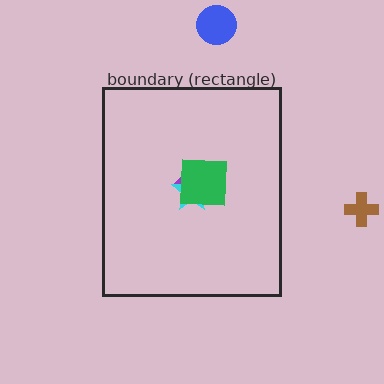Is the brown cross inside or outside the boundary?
Outside.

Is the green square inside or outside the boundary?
Inside.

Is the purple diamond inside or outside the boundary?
Inside.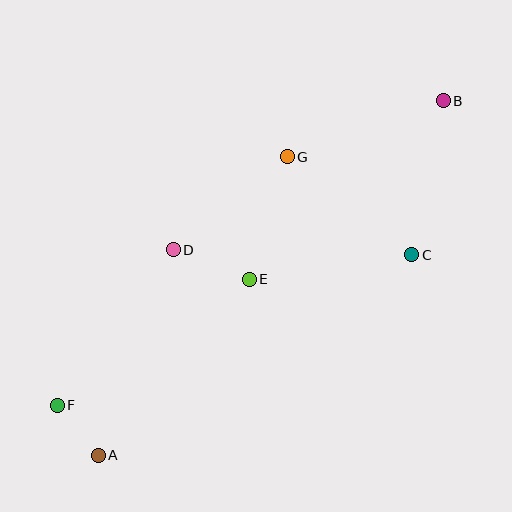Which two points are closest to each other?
Points A and F are closest to each other.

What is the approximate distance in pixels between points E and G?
The distance between E and G is approximately 128 pixels.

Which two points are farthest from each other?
Points A and B are farthest from each other.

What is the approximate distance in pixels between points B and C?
The distance between B and C is approximately 157 pixels.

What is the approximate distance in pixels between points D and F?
The distance between D and F is approximately 194 pixels.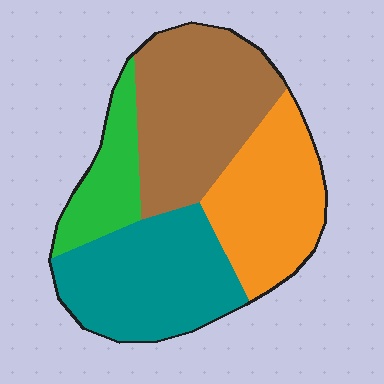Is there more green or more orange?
Orange.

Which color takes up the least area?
Green, at roughly 15%.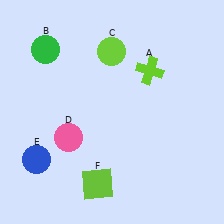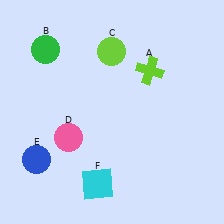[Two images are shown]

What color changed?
The square (F) changed from lime in Image 1 to cyan in Image 2.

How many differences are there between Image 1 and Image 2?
There is 1 difference between the two images.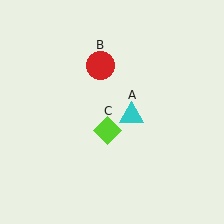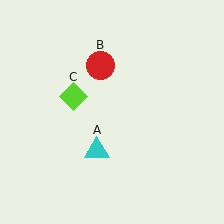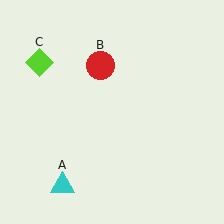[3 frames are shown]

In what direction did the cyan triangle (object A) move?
The cyan triangle (object A) moved down and to the left.